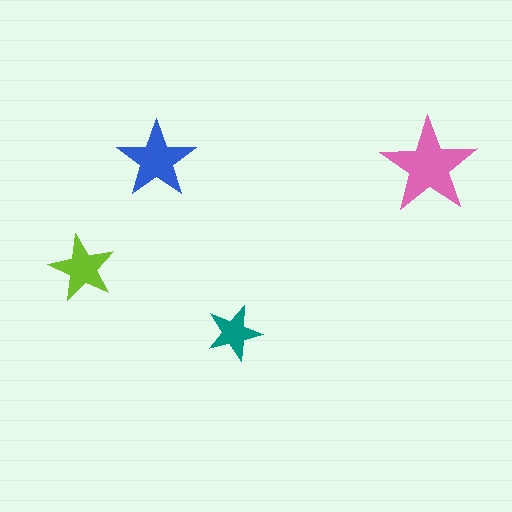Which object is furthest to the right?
The pink star is rightmost.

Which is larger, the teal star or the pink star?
The pink one.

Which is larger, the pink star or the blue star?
The pink one.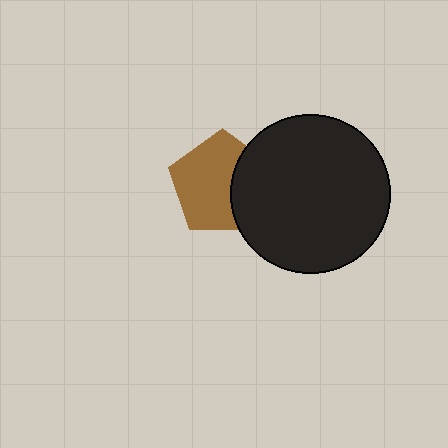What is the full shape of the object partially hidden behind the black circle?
The partially hidden object is a brown pentagon.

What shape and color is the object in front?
The object in front is a black circle.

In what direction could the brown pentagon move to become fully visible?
The brown pentagon could move left. That would shift it out from behind the black circle entirely.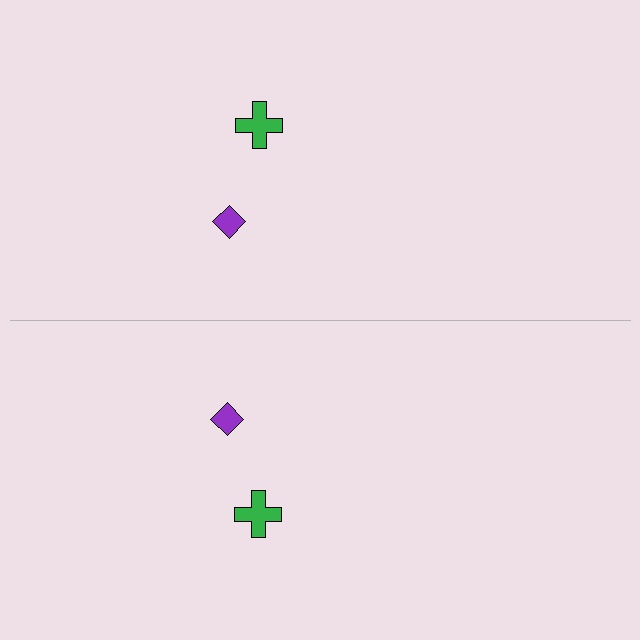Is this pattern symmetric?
Yes, this pattern has bilateral (reflection) symmetry.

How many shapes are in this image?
There are 4 shapes in this image.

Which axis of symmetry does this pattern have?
The pattern has a horizontal axis of symmetry running through the center of the image.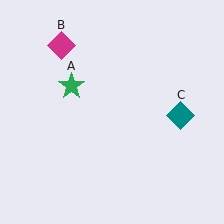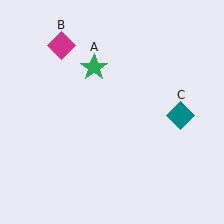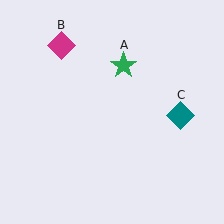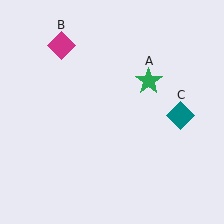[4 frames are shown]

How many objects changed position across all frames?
1 object changed position: green star (object A).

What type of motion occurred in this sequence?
The green star (object A) rotated clockwise around the center of the scene.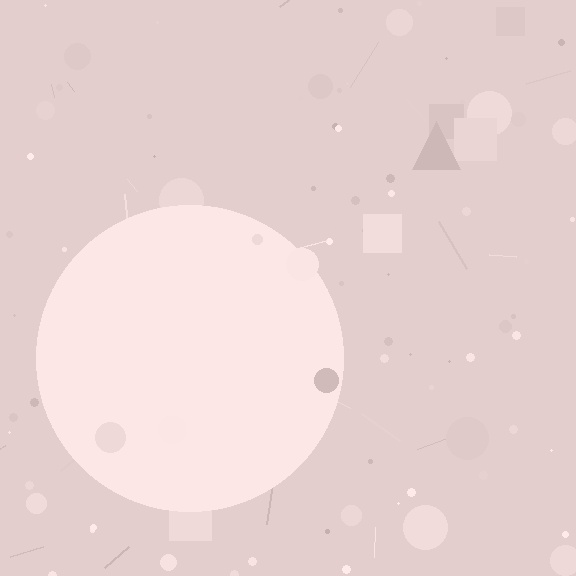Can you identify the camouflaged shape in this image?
The camouflaged shape is a circle.